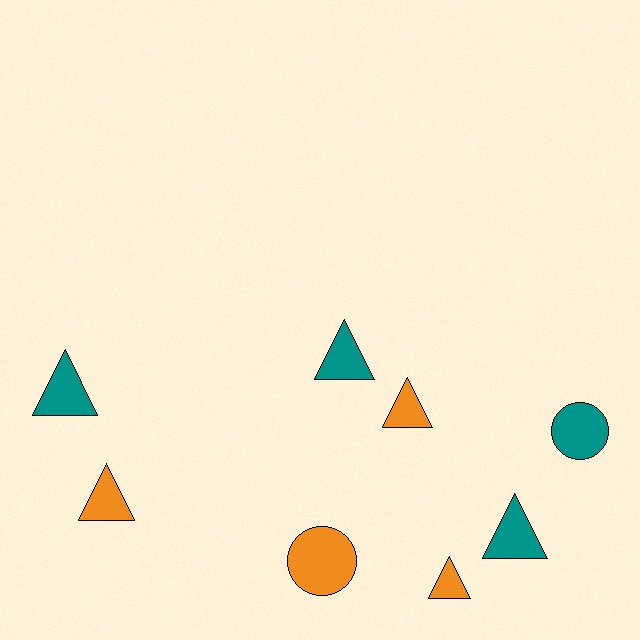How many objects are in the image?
There are 8 objects.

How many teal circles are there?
There is 1 teal circle.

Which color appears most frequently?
Teal, with 4 objects.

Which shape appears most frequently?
Triangle, with 6 objects.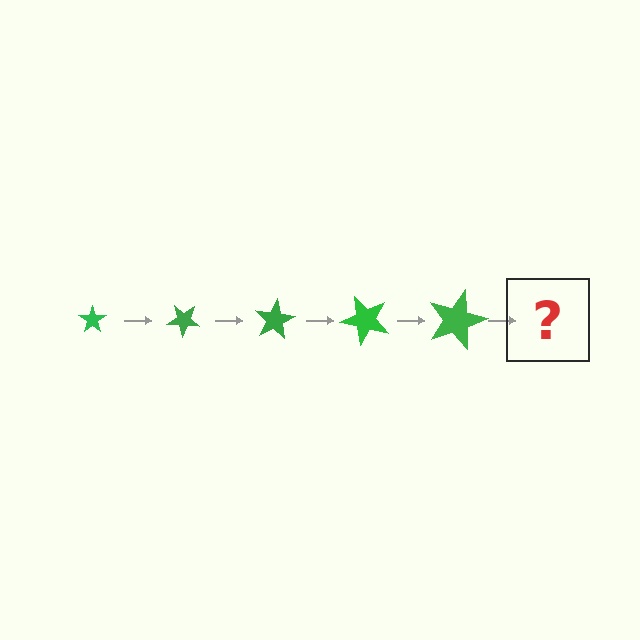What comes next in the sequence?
The next element should be a star, larger than the previous one and rotated 200 degrees from the start.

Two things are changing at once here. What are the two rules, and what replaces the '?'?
The two rules are that the star grows larger each step and it rotates 40 degrees each step. The '?' should be a star, larger than the previous one and rotated 200 degrees from the start.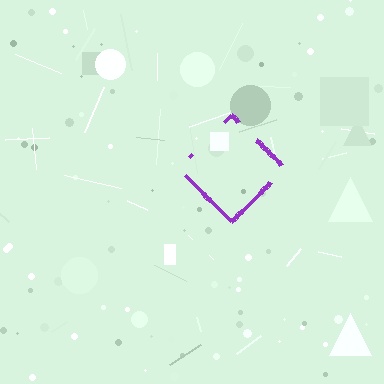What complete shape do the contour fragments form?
The contour fragments form a diamond.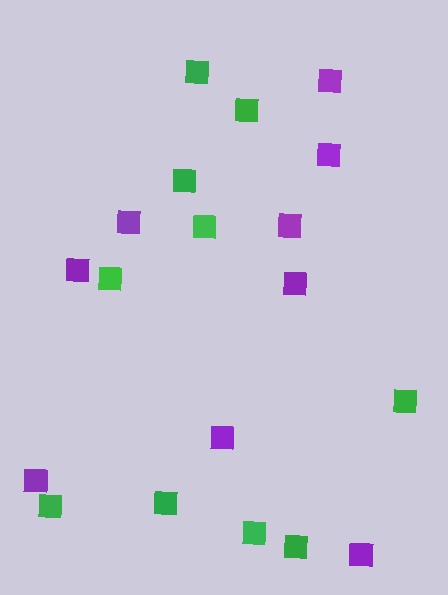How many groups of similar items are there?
There are 2 groups: one group of green squares (10) and one group of purple squares (9).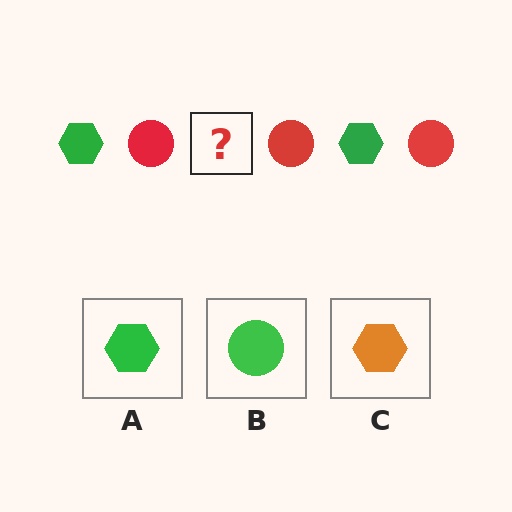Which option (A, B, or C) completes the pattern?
A.